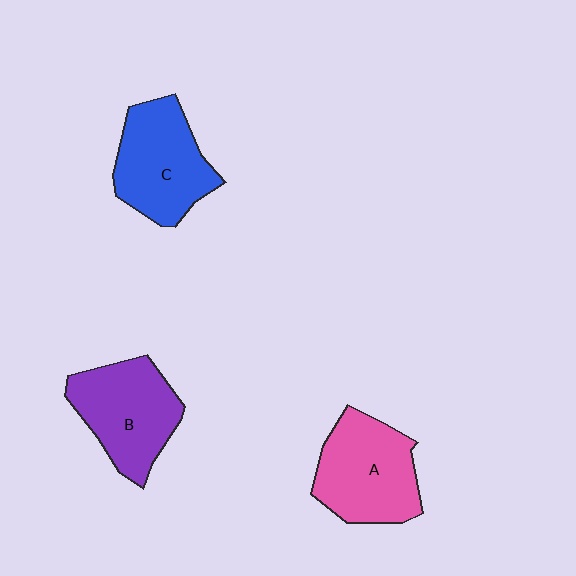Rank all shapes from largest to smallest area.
From largest to smallest: A (pink), C (blue), B (purple).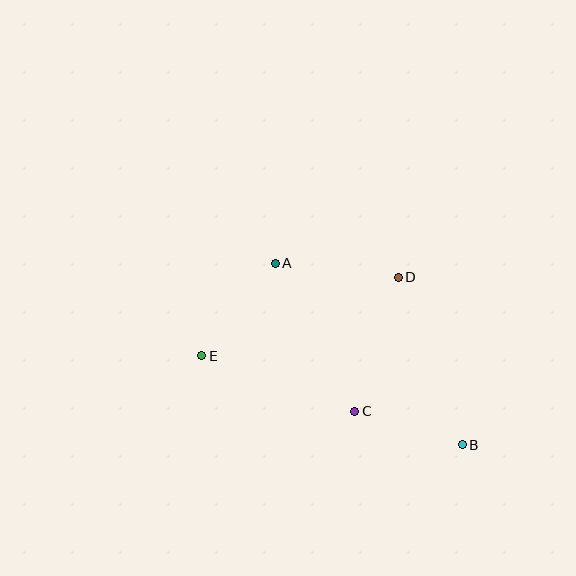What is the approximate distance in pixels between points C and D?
The distance between C and D is approximately 141 pixels.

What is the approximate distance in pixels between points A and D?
The distance between A and D is approximately 124 pixels.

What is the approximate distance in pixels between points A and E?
The distance between A and E is approximately 118 pixels.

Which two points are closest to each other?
Points B and C are closest to each other.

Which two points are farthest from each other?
Points B and E are farthest from each other.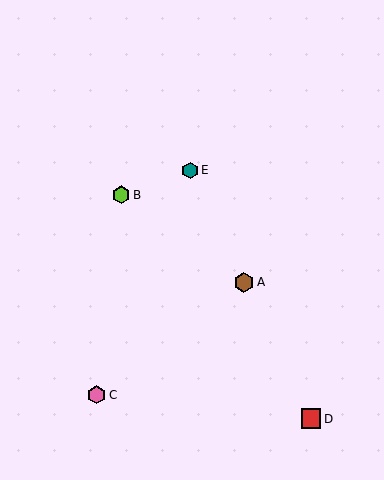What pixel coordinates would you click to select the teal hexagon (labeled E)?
Click at (190, 170) to select the teal hexagon E.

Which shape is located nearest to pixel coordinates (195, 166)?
The teal hexagon (labeled E) at (190, 170) is nearest to that location.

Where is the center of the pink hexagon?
The center of the pink hexagon is at (97, 395).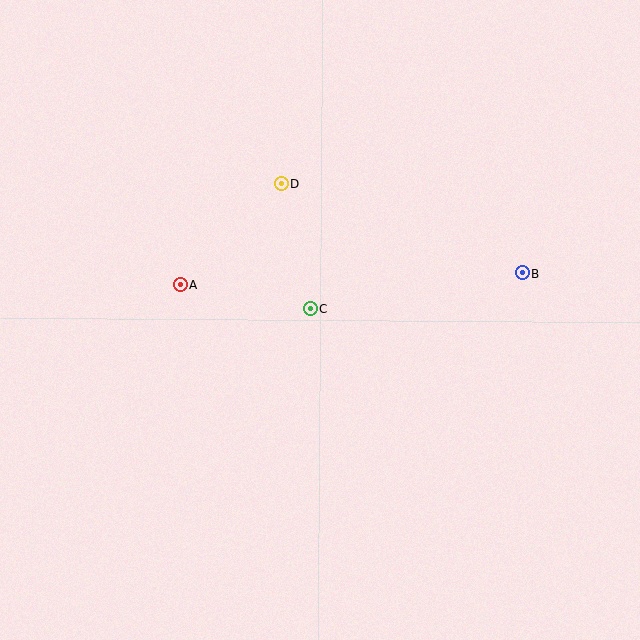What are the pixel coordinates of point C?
Point C is at (310, 309).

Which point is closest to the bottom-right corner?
Point B is closest to the bottom-right corner.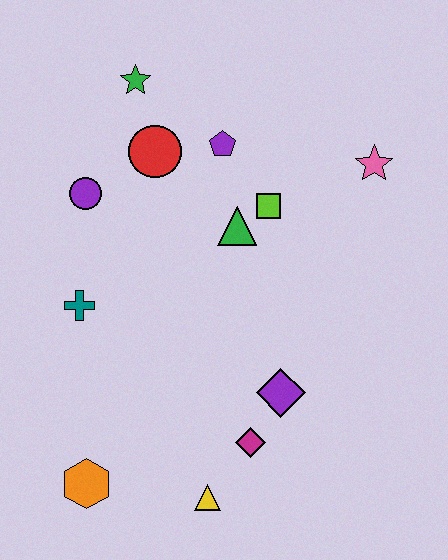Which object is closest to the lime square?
The green triangle is closest to the lime square.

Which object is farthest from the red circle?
The yellow triangle is farthest from the red circle.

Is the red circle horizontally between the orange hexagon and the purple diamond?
Yes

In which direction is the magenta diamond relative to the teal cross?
The magenta diamond is to the right of the teal cross.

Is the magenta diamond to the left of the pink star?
Yes